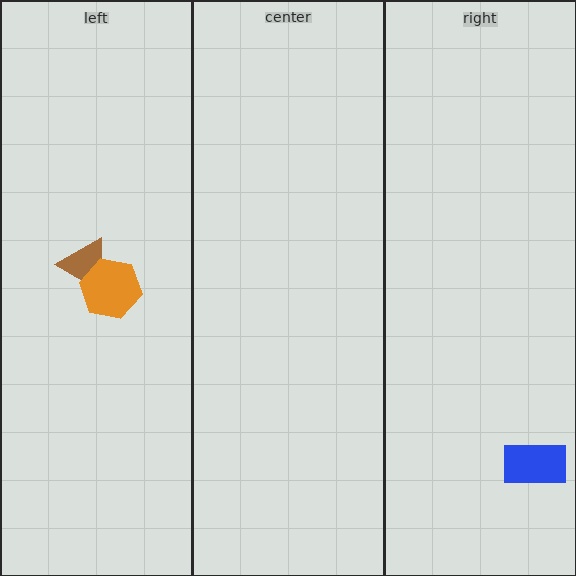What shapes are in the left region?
The brown triangle, the orange hexagon.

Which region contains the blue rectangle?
The right region.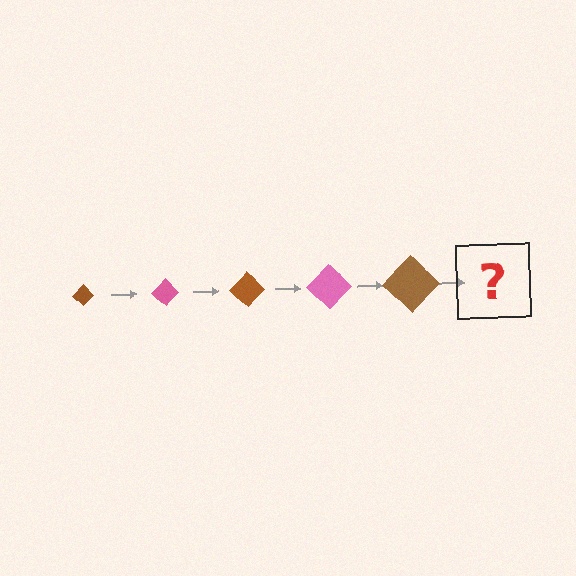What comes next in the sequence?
The next element should be a pink diamond, larger than the previous one.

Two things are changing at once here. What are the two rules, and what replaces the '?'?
The two rules are that the diamond grows larger each step and the color cycles through brown and pink. The '?' should be a pink diamond, larger than the previous one.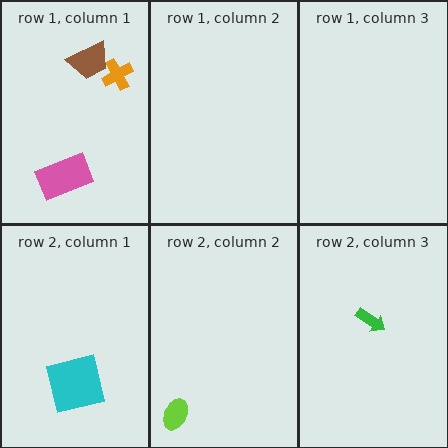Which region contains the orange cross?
The row 1, column 1 region.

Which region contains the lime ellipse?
The row 2, column 2 region.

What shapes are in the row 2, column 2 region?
The lime ellipse.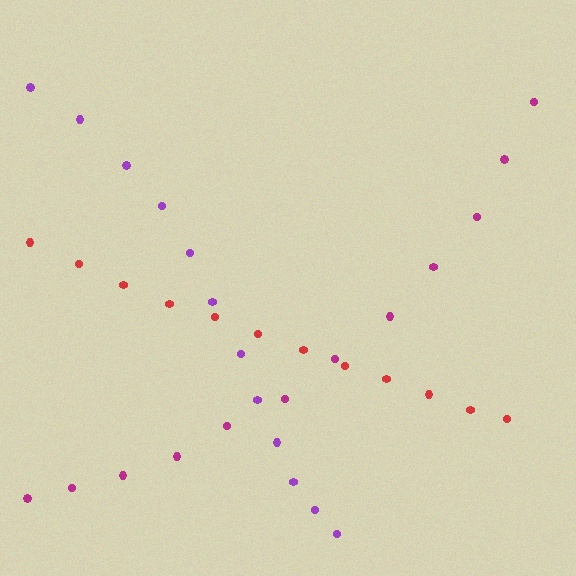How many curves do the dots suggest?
There are 3 distinct paths.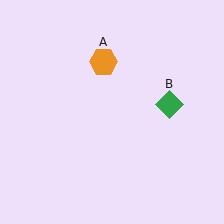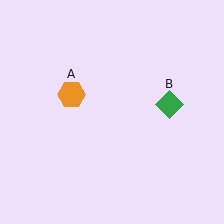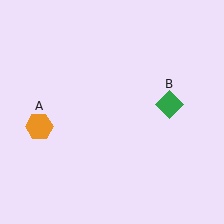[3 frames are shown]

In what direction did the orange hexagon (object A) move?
The orange hexagon (object A) moved down and to the left.